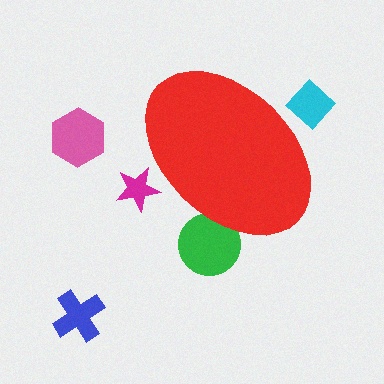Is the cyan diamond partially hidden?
Yes, the cyan diamond is partially hidden behind the red ellipse.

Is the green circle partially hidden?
Yes, the green circle is partially hidden behind the red ellipse.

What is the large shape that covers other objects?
A red ellipse.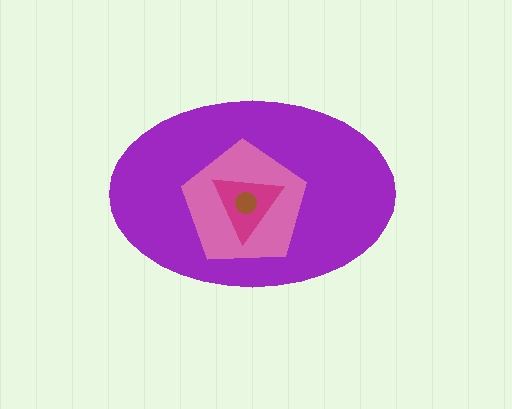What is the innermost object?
The brown circle.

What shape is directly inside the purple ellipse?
The pink pentagon.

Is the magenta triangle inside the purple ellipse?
Yes.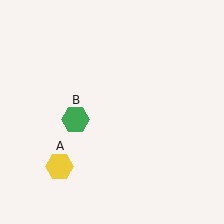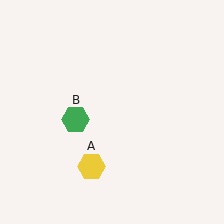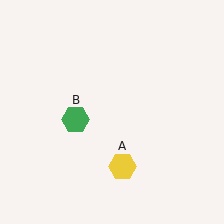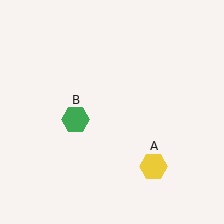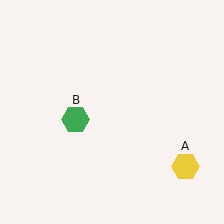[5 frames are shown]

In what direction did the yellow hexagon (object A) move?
The yellow hexagon (object A) moved right.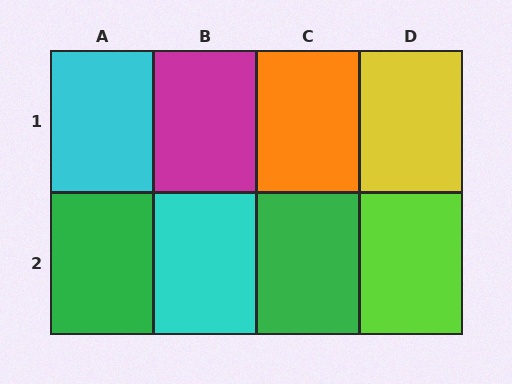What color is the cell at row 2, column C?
Green.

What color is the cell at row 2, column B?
Cyan.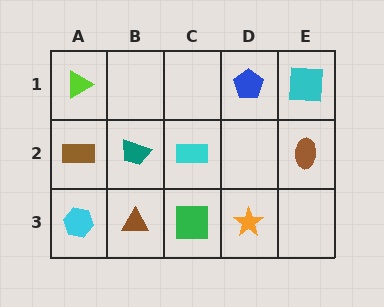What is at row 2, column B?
A teal trapezoid.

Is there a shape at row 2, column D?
No, that cell is empty.